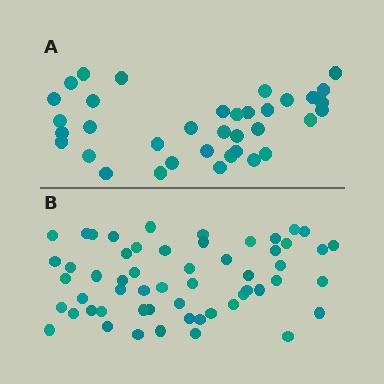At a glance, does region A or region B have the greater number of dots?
Region B (the bottom region) has more dots.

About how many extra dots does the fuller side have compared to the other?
Region B has approximately 20 more dots than region A.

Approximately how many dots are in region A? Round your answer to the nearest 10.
About 40 dots. (The exact count is 36, which rounds to 40.)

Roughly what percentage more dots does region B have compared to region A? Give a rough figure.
About 55% more.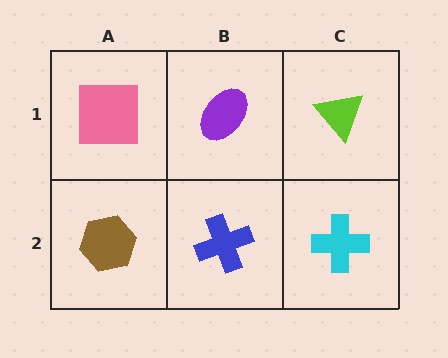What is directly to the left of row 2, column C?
A blue cross.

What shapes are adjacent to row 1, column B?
A blue cross (row 2, column B), a pink square (row 1, column A), a lime triangle (row 1, column C).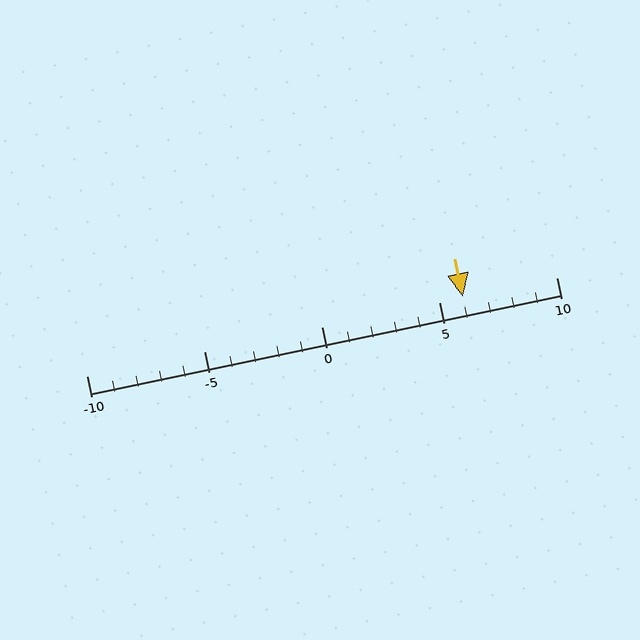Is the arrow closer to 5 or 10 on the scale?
The arrow is closer to 5.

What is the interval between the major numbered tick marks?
The major tick marks are spaced 5 units apart.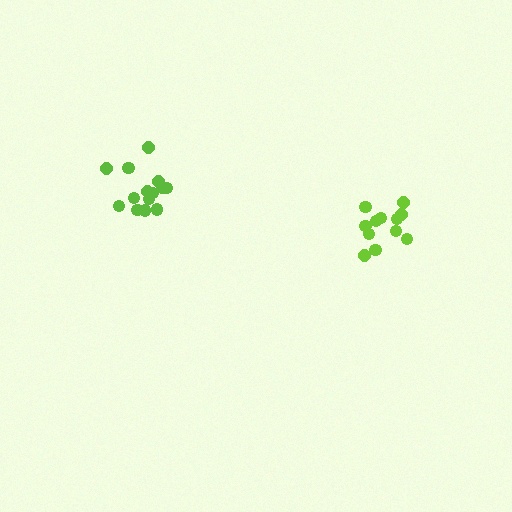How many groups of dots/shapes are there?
There are 2 groups.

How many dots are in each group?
Group 1: 12 dots, Group 2: 14 dots (26 total).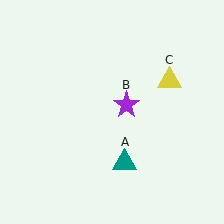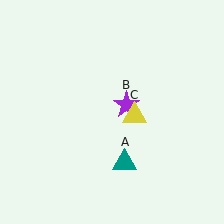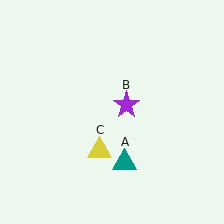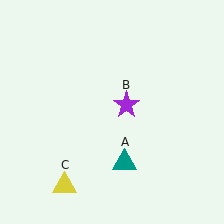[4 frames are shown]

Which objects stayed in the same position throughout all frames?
Teal triangle (object A) and purple star (object B) remained stationary.